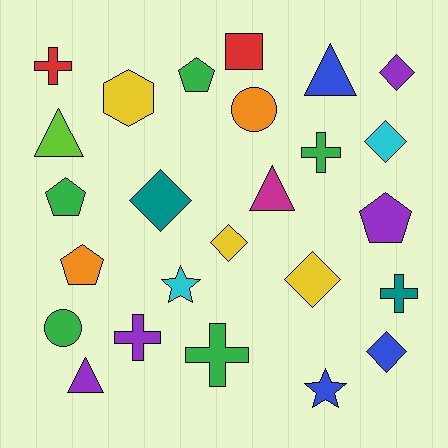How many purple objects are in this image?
There are 4 purple objects.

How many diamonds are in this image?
There are 6 diamonds.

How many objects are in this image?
There are 25 objects.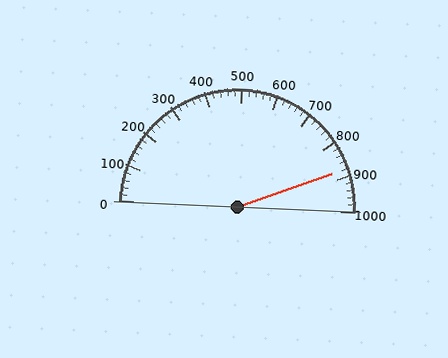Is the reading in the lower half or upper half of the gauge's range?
The reading is in the upper half of the range (0 to 1000).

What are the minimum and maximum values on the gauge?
The gauge ranges from 0 to 1000.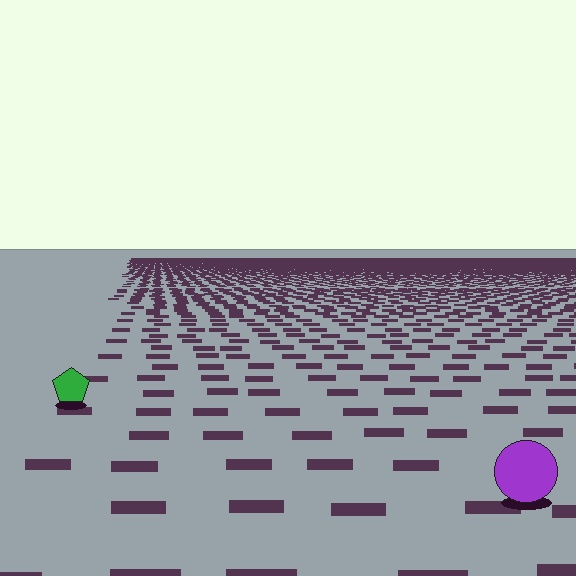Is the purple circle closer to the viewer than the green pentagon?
Yes. The purple circle is closer — you can tell from the texture gradient: the ground texture is coarser near it.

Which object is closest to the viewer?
The purple circle is closest. The texture marks near it are larger and more spread out.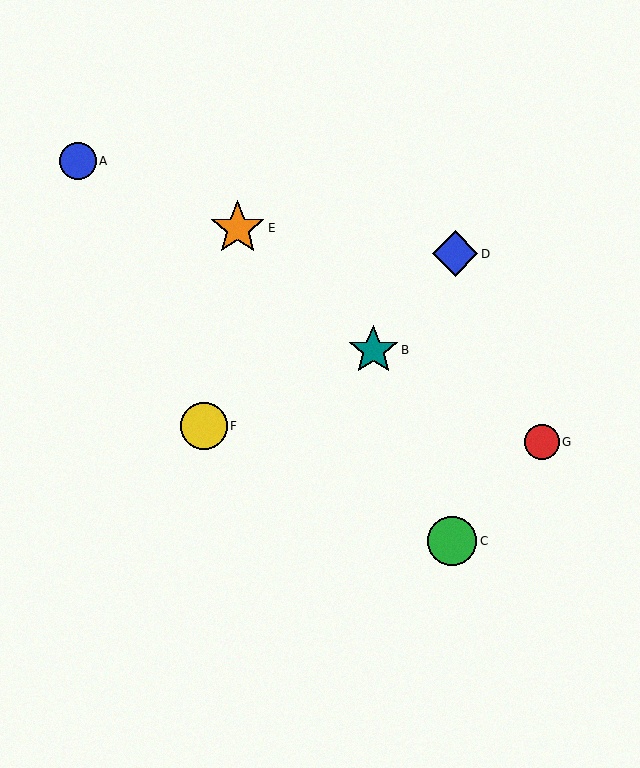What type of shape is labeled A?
Shape A is a blue circle.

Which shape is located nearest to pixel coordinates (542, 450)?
The red circle (labeled G) at (542, 442) is nearest to that location.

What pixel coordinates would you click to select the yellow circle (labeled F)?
Click at (204, 426) to select the yellow circle F.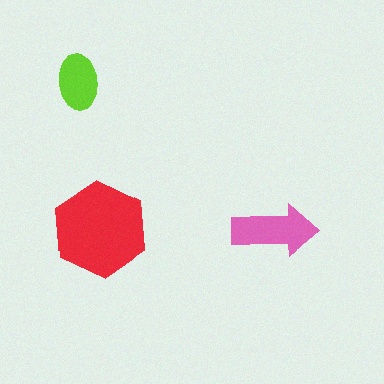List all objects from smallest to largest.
The lime ellipse, the pink arrow, the red hexagon.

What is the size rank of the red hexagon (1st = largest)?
1st.